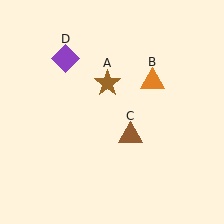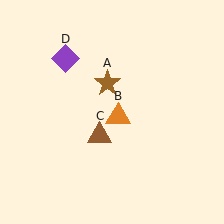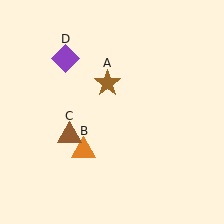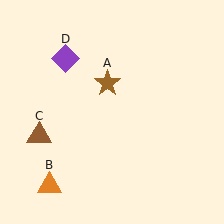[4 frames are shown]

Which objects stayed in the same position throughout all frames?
Brown star (object A) and purple diamond (object D) remained stationary.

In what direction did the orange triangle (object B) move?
The orange triangle (object B) moved down and to the left.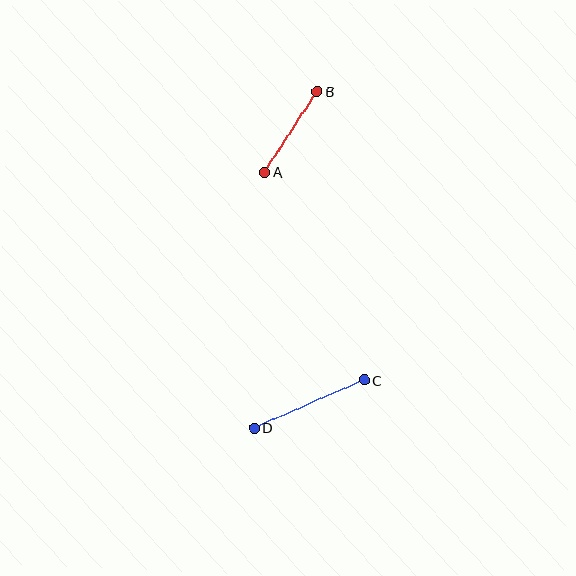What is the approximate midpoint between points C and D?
The midpoint is at approximately (309, 404) pixels.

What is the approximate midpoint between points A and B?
The midpoint is at approximately (291, 132) pixels.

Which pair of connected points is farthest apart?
Points C and D are farthest apart.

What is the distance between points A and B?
The distance is approximately 97 pixels.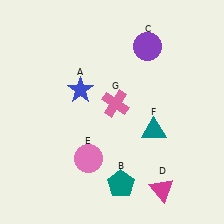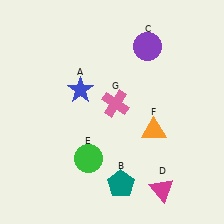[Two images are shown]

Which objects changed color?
E changed from pink to green. F changed from teal to orange.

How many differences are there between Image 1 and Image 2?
There are 2 differences between the two images.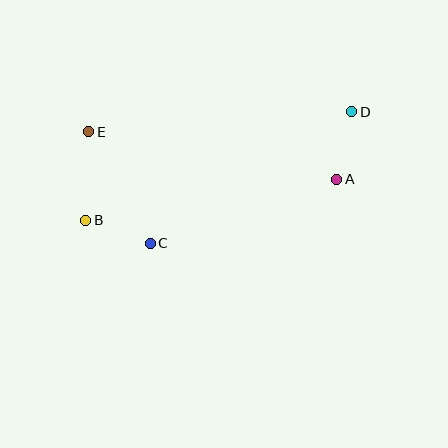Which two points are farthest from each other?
Points B and D are farthest from each other.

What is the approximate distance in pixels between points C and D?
The distance between C and D is approximately 240 pixels.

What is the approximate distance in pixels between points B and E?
The distance between B and E is approximately 88 pixels.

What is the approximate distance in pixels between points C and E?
The distance between C and E is approximately 127 pixels.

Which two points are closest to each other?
Points B and C are closest to each other.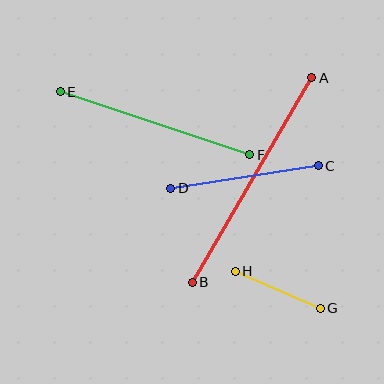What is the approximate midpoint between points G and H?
The midpoint is at approximately (278, 290) pixels.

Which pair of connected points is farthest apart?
Points A and B are farthest apart.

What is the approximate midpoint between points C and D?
The midpoint is at approximately (245, 177) pixels.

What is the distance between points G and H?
The distance is approximately 93 pixels.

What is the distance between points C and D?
The distance is approximately 149 pixels.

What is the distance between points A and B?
The distance is approximately 237 pixels.